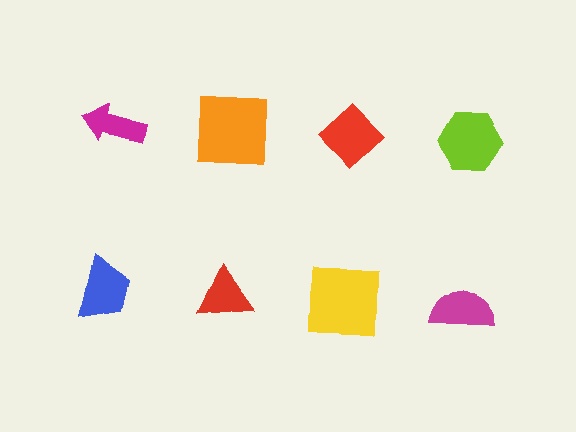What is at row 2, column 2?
A red triangle.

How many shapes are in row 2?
4 shapes.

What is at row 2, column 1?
A blue trapezoid.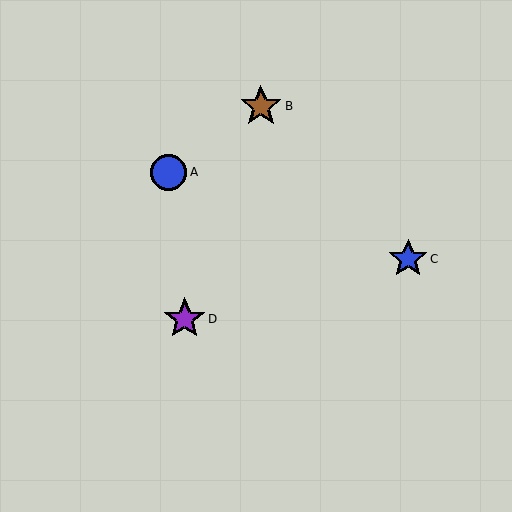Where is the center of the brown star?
The center of the brown star is at (261, 106).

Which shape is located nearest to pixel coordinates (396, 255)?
The blue star (labeled C) at (408, 259) is nearest to that location.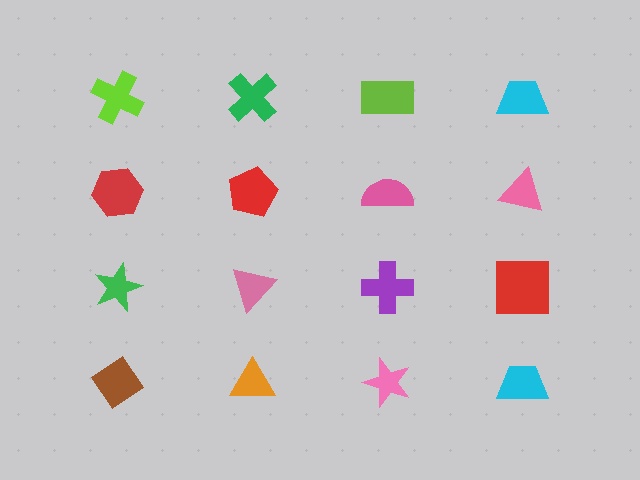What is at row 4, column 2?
An orange triangle.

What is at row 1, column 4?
A cyan trapezoid.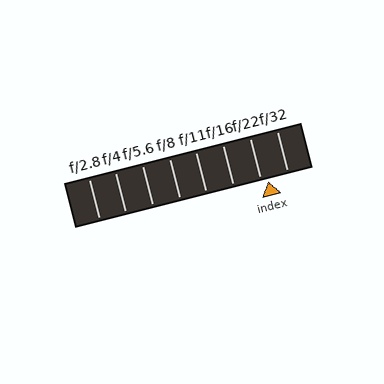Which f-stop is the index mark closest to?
The index mark is closest to f/22.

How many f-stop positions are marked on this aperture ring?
There are 8 f-stop positions marked.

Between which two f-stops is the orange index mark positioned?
The index mark is between f/22 and f/32.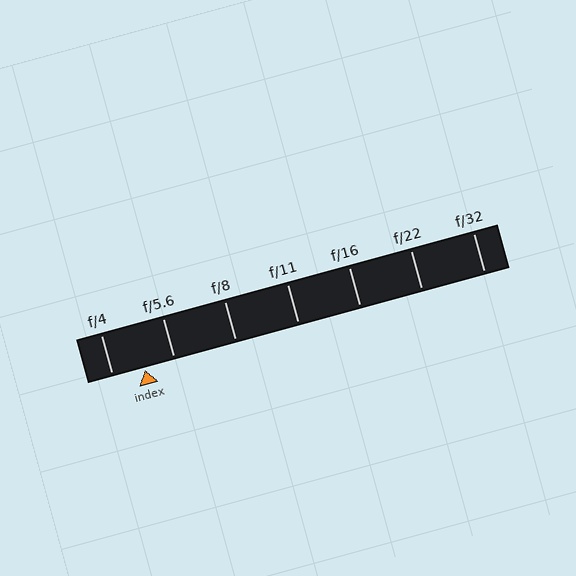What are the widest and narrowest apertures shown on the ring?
The widest aperture shown is f/4 and the narrowest is f/32.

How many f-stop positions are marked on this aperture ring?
There are 7 f-stop positions marked.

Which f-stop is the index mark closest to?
The index mark is closest to f/5.6.